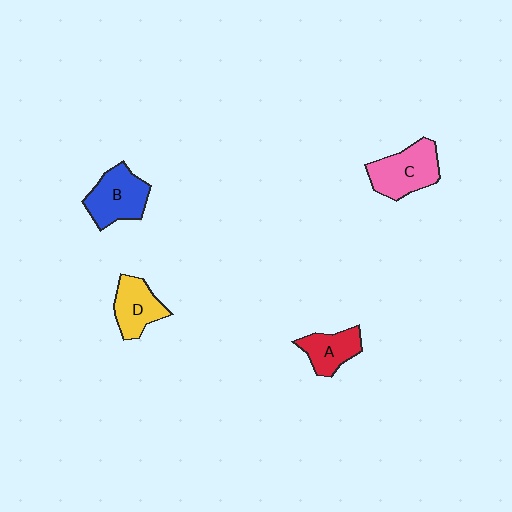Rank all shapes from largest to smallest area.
From largest to smallest: C (pink), B (blue), D (yellow), A (red).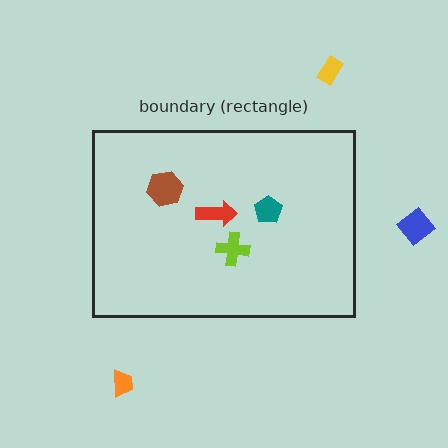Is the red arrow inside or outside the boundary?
Inside.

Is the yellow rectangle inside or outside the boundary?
Outside.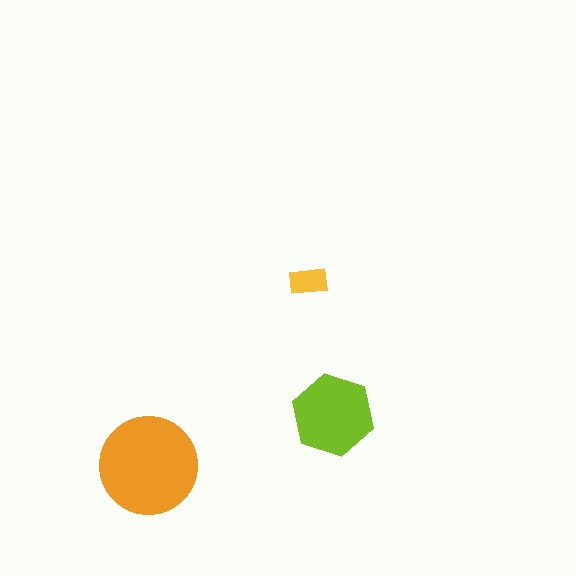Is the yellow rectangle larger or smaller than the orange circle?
Smaller.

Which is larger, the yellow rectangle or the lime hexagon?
The lime hexagon.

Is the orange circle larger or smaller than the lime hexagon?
Larger.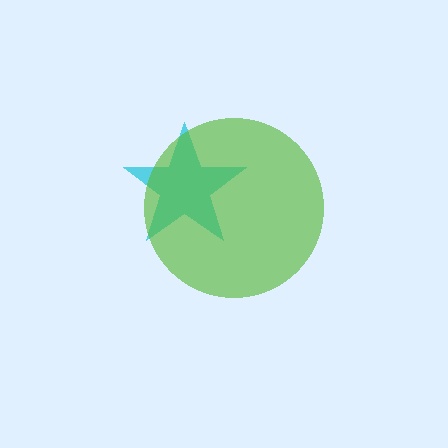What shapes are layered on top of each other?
The layered shapes are: a cyan star, a lime circle.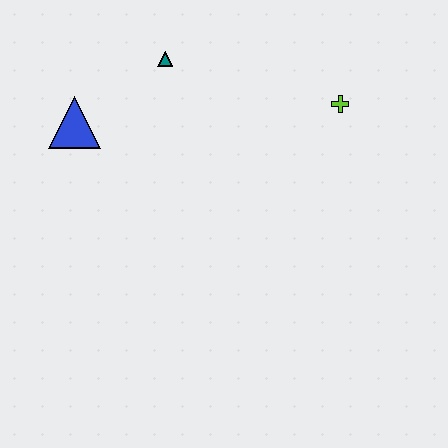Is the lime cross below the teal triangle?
Yes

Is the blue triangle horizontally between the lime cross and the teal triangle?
No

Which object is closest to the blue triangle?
The teal triangle is closest to the blue triangle.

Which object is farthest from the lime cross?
The blue triangle is farthest from the lime cross.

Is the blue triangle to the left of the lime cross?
Yes